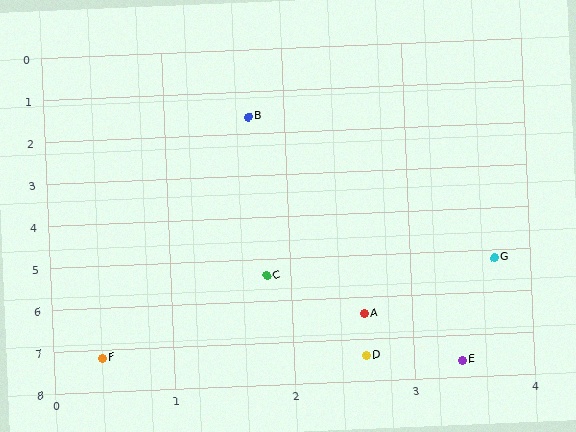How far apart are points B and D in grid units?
Points B and D are about 5.9 grid units apart.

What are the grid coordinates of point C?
Point C is at approximately (1.8, 5.4).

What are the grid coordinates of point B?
Point B is at approximately (1.7, 1.6).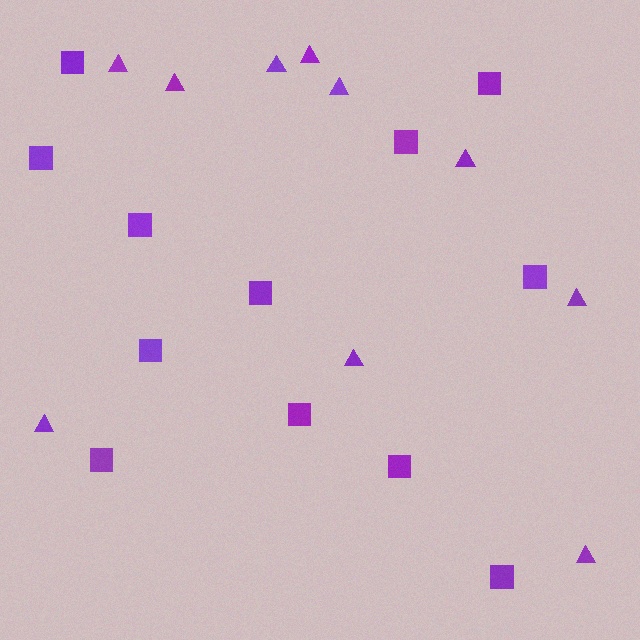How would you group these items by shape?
There are 2 groups: one group of squares (12) and one group of triangles (10).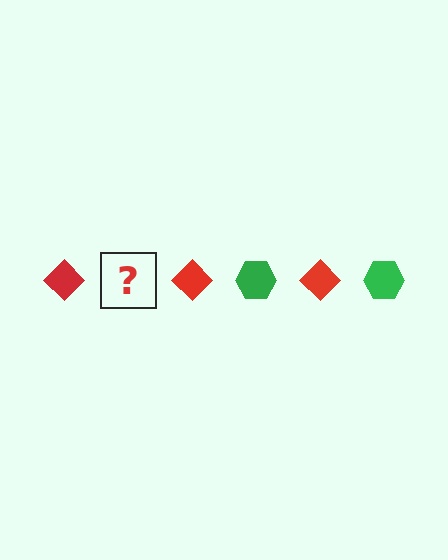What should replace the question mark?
The question mark should be replaced with a green hexagon.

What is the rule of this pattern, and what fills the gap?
The rule is that the pattern alternates between red diamond and green hexagon. The gap should be filled with a green hexagon.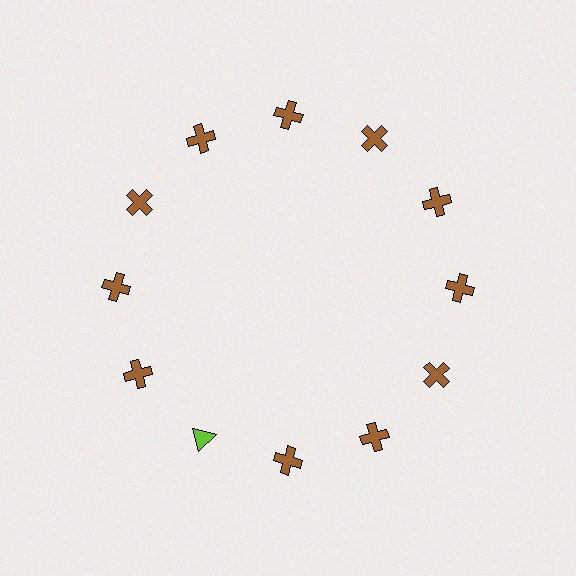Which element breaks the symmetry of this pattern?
The lime triangle at roughly the 7 o'clock position breaks the symmetry. All other shapes are brown crosses.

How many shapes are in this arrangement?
There are 12 shapes arranged in a ring pattern.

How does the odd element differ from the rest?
It differs in both color (lime instead of brown) and shape (triangle instead of cross).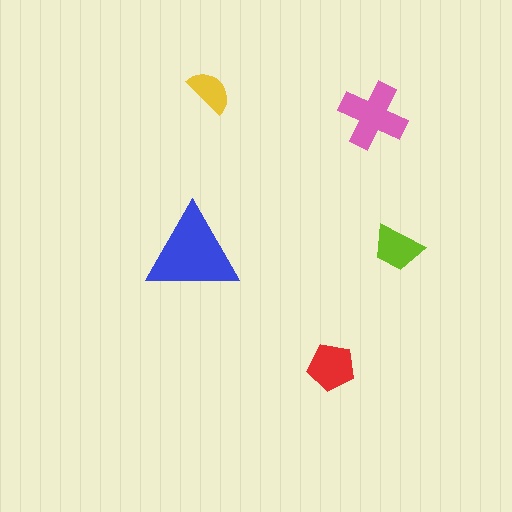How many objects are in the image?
There are 5 objects in the image.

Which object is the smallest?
The yellow semicircle.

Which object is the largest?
The blue triangle.